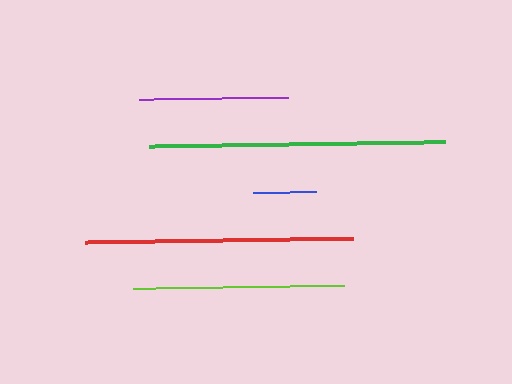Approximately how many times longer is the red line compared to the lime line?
The red line is approximately 1.3 times the length of the lime line.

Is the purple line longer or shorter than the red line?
The red line is longer than the purple line.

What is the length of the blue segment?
The blue segment is approximately 63 pixels long.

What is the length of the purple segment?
The purple segment is approximately 149 pixels long.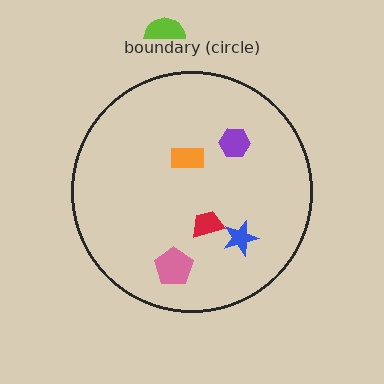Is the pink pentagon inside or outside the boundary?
Inside.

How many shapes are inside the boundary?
5 inside, 1 outside.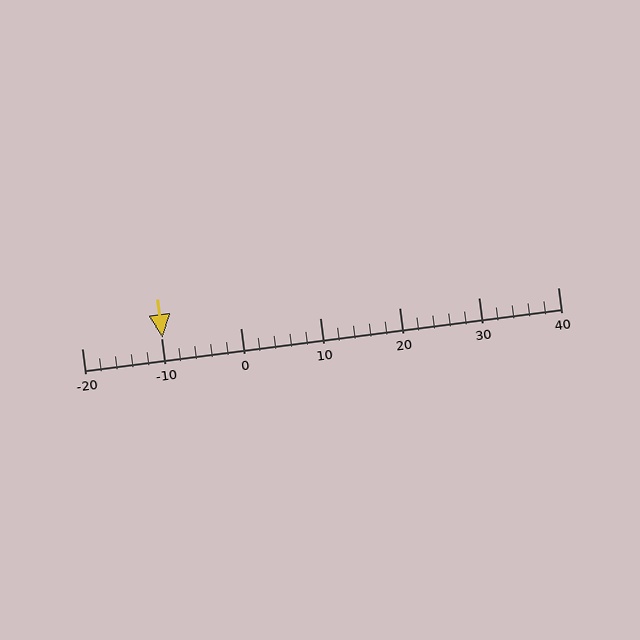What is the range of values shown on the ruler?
The ruler shows values from -20 to 40.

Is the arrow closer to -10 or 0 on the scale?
The arrow is closer to -10.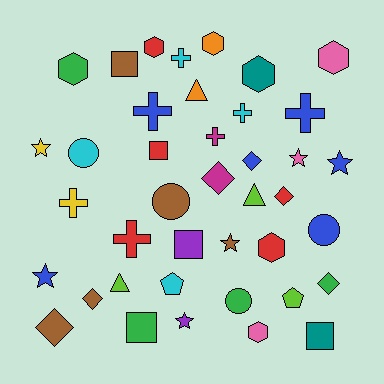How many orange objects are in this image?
There are 2 orange objects.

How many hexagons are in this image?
There are 7 hexagons.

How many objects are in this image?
There are 40 objects.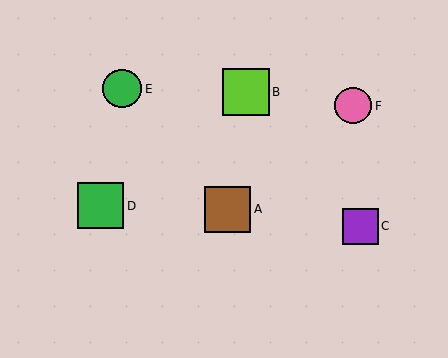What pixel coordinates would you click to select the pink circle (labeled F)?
Click at (353, 105) to select the pink circle F.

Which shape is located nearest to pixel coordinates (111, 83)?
The green circle (labeled E) at (122, 89) is nearest to that location.